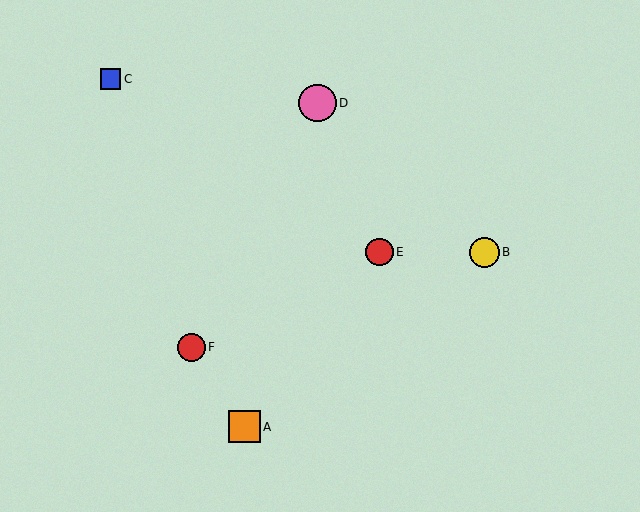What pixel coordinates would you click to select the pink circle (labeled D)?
Click at (317, 103) to select the pink circle D.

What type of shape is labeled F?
Shape F is a red circle.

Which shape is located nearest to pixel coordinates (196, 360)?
The red circle (labeled F) at (191, 347) is nearest to that location.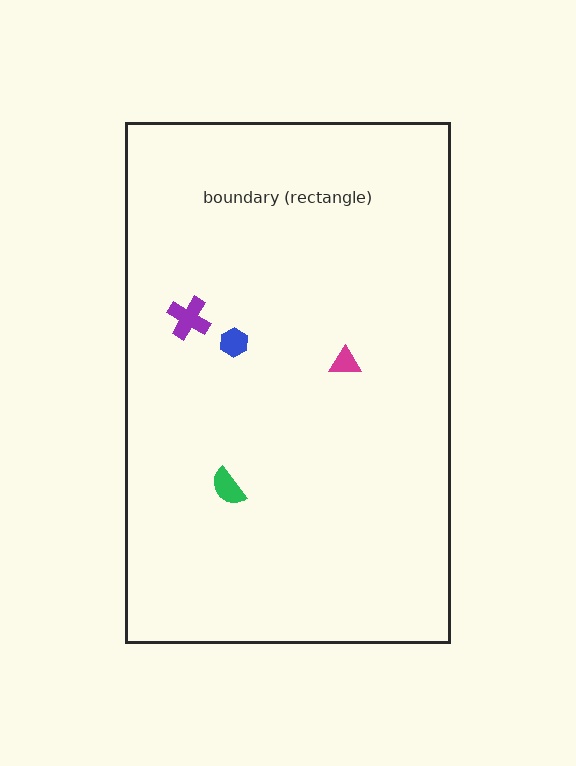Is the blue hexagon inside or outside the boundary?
Inside.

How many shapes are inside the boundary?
4 inside, 0 outside.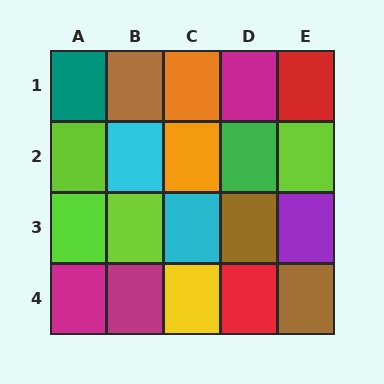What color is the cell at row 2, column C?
Orange.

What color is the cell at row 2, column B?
Cyan.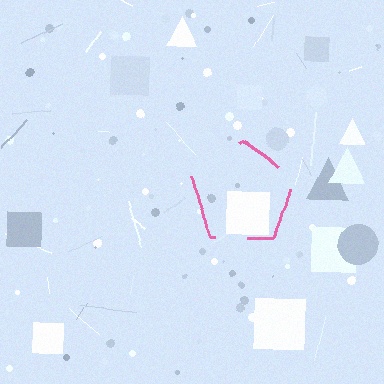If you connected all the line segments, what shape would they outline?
They would outline a pentagon.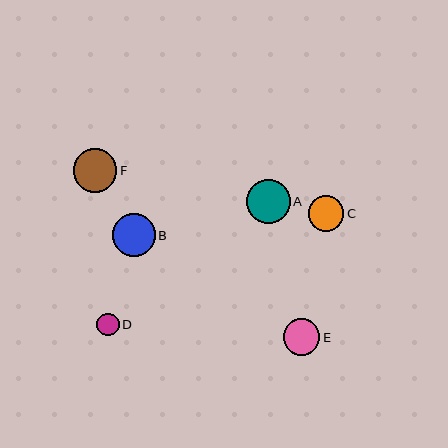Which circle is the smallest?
Circle D is the smallest with a size of approximately 22 pixels.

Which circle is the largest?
Circle F is the largest with a size of approximately 44 pixels.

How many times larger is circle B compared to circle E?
Circle B is approximately 1.2 times the size of circle E.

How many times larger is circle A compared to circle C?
Circle A is approximately 1.2 times the size of circle C.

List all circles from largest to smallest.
From largest to smallest: F, A, B, E, C, D.